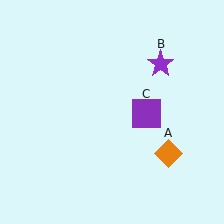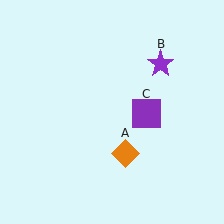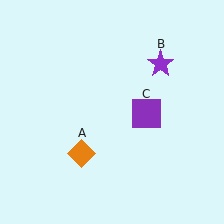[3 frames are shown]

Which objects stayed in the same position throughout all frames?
Purple star (object B) and purple square (object C) remained stationary.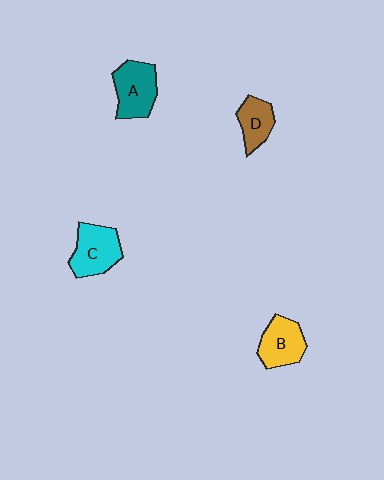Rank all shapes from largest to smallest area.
From largest to smallest: C (cyan), A (teal), B (yellow), D (brown).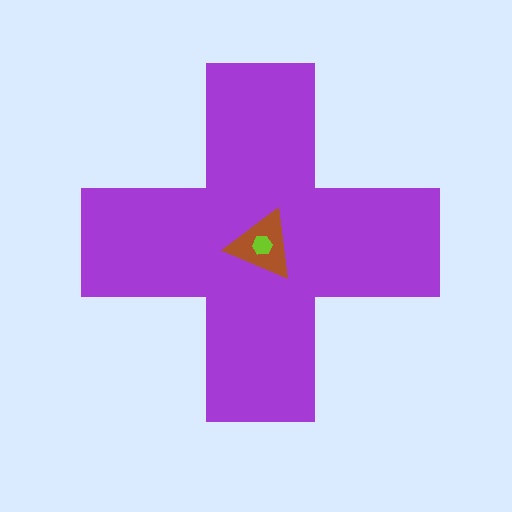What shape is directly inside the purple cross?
The brown triangle.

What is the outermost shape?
The purple cross.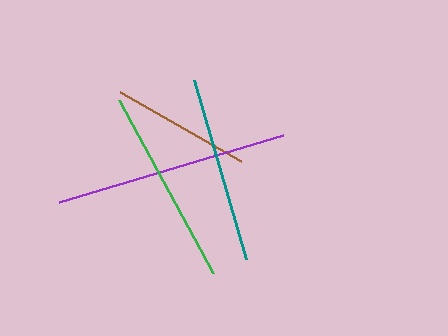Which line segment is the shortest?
The brown line is the shortest at approximately 139 pixels.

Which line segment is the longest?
The purple line is the longest at approximately 234 pixels.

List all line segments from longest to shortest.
From longest to shortest: purple, green, teal, brown.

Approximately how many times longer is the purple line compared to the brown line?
The purple line is approximately 1.7 times the length of the brown line.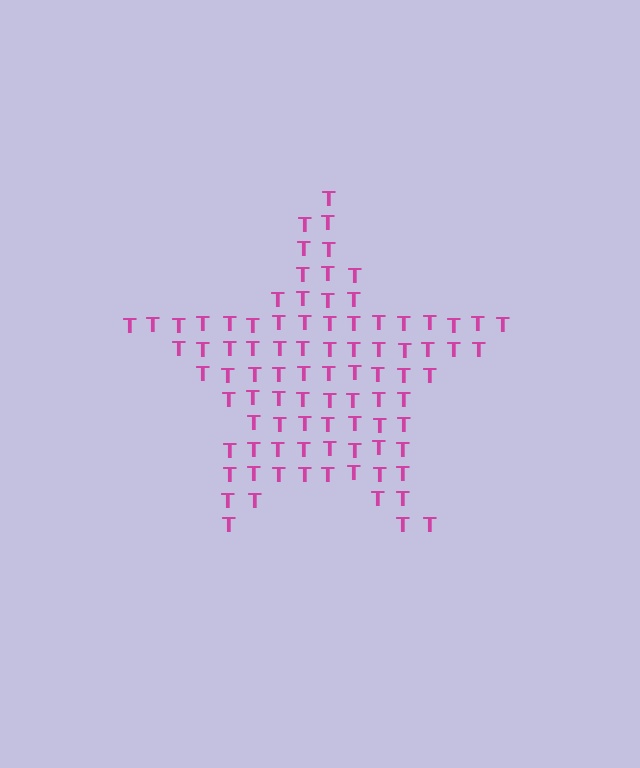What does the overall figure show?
The overall figure shows a star.